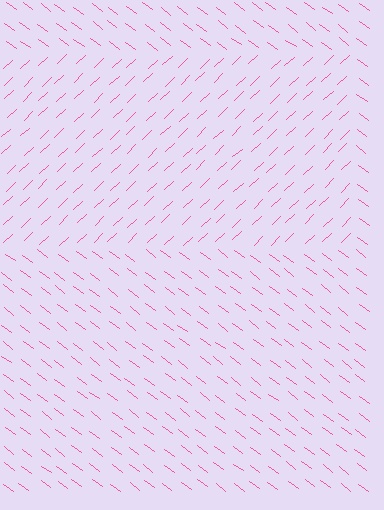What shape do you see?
I see a rectangle.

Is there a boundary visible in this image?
Yes, there is a texture boundary formed by a change in line orientation.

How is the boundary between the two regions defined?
The boundary is defined purely by a change in line orientation (approximately 79 degrees difference). All lines are the same color and thickness.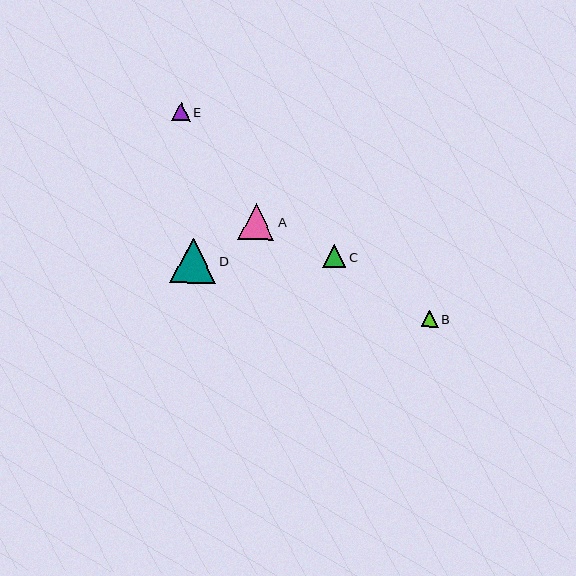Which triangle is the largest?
Triangle D is the largest with a size of approximately 45 pixels.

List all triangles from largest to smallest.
From largest to smallest: D, A, C, E, B.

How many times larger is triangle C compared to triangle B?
Triangle C is approximately 1.4 times the size of triangle B.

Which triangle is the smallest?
Triangle B is the smallest with a size of approximately 16 pixels.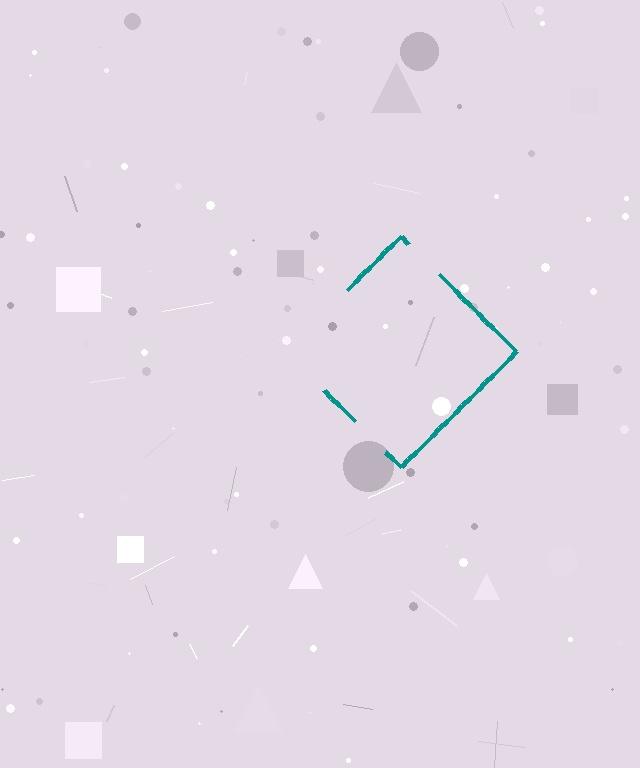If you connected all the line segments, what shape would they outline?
They would outline a diamond.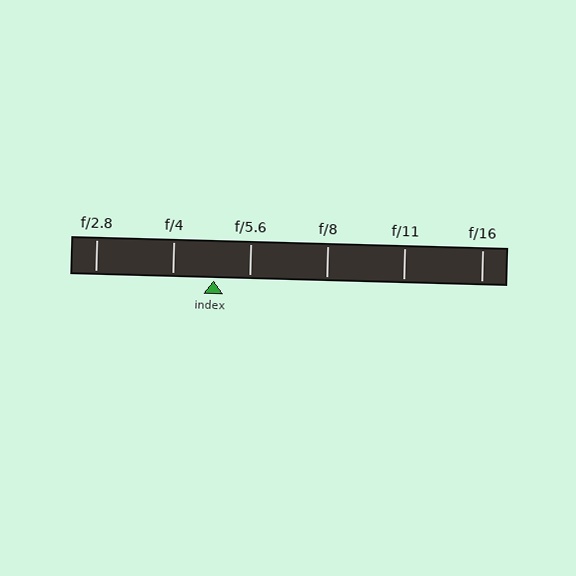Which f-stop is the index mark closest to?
The index mark is closest to f/5.6.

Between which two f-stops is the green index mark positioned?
The index mark is between f/4 and f/5.6.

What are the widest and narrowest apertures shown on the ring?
The widest aperture shown is f/2.8 and the narrowest is f/16.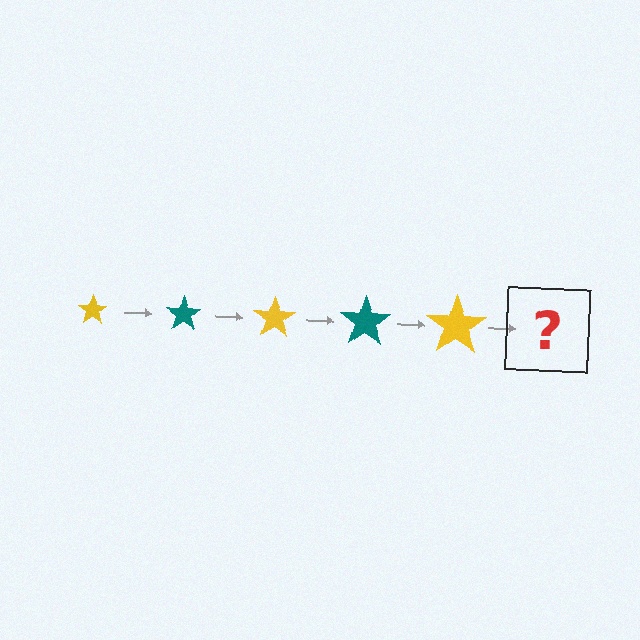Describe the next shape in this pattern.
It should be a teal star, larger than the previous one.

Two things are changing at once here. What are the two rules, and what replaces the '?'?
The two rules are that the star grows larger each step and the color cycles through yellow and teal. The '?' should be a teal star, larger than the previous one.